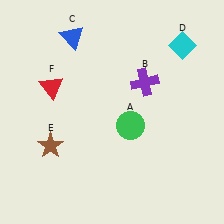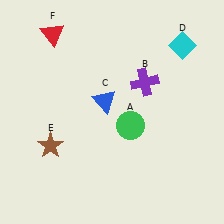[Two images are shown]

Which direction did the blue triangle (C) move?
The blue triangle (C) moved down.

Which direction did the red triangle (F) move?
The red triangle (F) moved up.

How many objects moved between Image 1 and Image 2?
2 objects moved between the two images.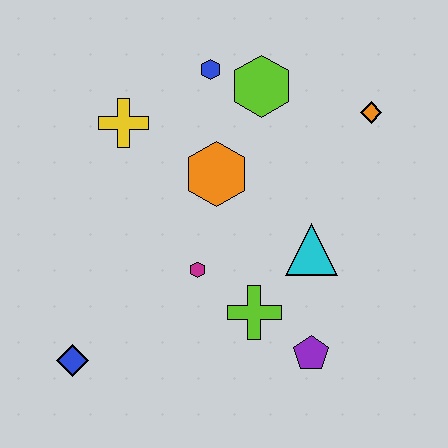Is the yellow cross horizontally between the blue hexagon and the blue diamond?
Yes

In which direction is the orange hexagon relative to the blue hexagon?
The orange hexagon is below the blue hexagon.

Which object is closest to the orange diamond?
The lime hexagon is closest to the orange diamond.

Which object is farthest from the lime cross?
The blue hexagon is farthest from the lime cross.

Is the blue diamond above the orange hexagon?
No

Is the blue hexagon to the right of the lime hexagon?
No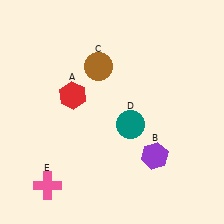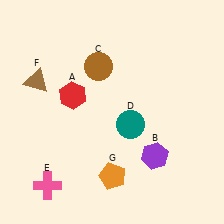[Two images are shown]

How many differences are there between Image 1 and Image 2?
There are 2 differences between the two images.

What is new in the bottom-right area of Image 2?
An orange pentagon (G) was added in the bottom-right area of Image 2.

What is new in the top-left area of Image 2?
A brown triangle (F) was added in the top-left area of Image 2.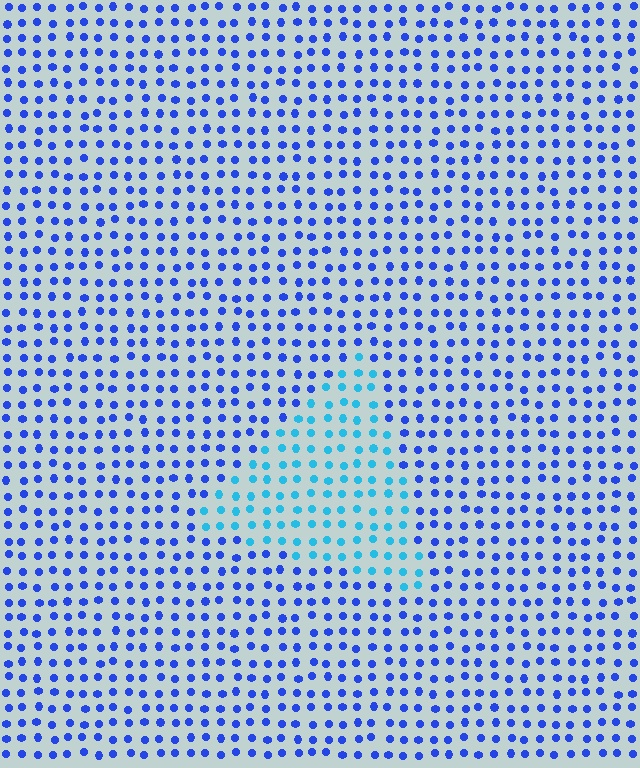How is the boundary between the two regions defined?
The boundary is defined purely by a slight shift in hue (about 38 degrees). Spacing, size, and orientation are identical on both sides.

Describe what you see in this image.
The image is filled with small blue elements in a uniform arrangement. A triangle-shaped region is visible where the elements are tinted to a slightly different hue, forming a subtle color boundary.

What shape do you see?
I see a triangle.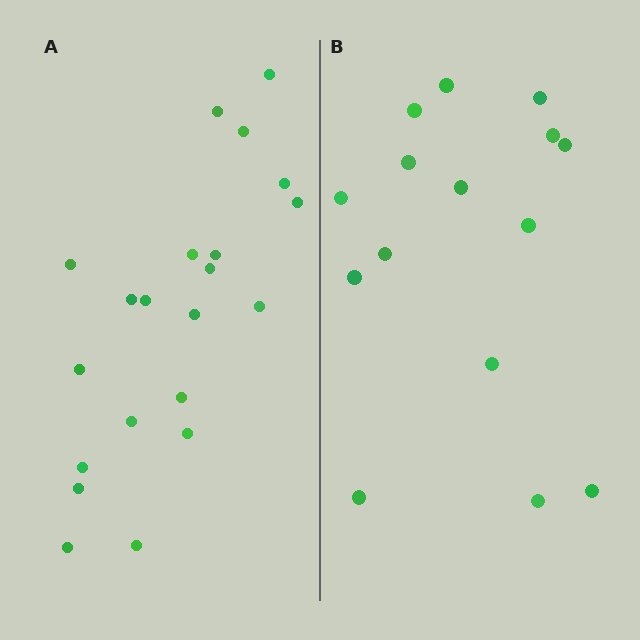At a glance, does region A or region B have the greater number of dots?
Region A (the left region) has more dots.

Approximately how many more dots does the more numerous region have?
Region A has about 6 more dots than region B.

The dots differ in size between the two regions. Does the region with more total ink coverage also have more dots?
No. Region B has more total ink coverage because its dots are larger, but region A actually contains more individual dots. Total area can be misleading — the number of items is what matters here.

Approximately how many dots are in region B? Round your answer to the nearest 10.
About 20 dots. (The exact count is 15, which rounds to 20.)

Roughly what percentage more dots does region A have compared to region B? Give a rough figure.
About 40% more.